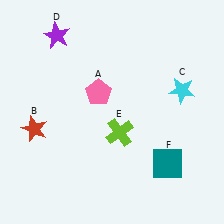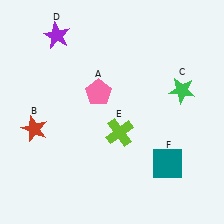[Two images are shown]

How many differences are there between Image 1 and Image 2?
There is 1 difference between the two images.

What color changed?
The star (C) changed from cyan in Image 1 to green in Image 2.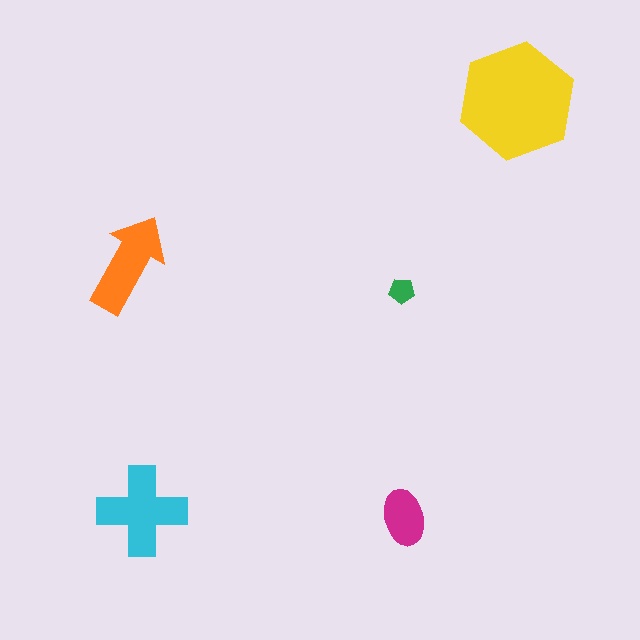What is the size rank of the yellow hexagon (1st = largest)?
1st.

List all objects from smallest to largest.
The green pentagon, the magenta ellipse, the orange arrow, the cyan cross, the yellow hexagon.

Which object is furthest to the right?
The yellow hexagon is rightmost.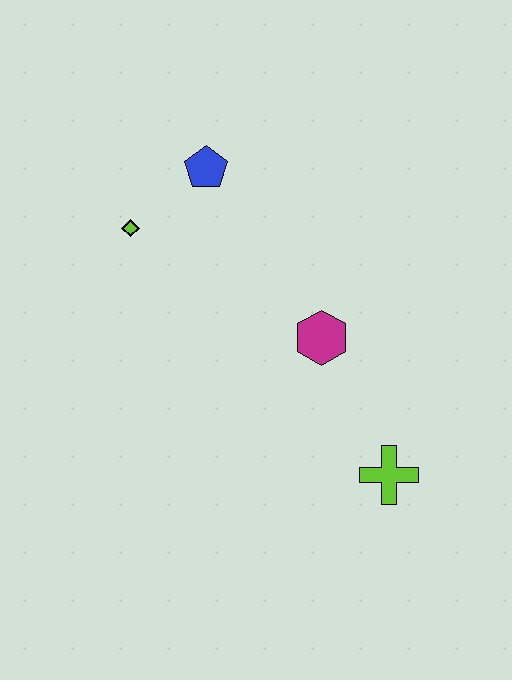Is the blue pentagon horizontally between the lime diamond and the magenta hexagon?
Yes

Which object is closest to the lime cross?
The magenta hexagon is closest to the lime cross.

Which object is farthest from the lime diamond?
The lime cross is farthest from the lime diamond.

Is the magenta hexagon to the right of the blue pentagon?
Yes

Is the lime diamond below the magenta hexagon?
No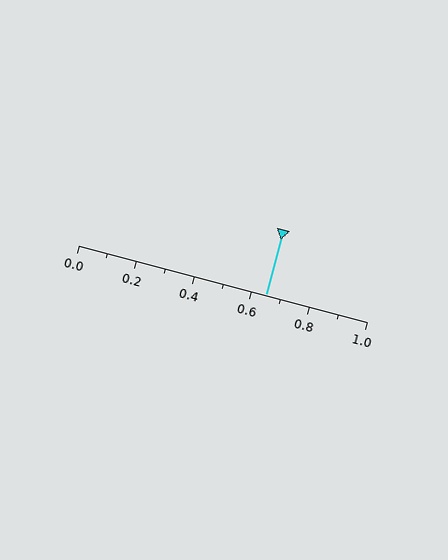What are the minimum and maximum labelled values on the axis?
The axis runs from 0.0 to 1.0.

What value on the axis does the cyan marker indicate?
The marker indicates approximately 0.65.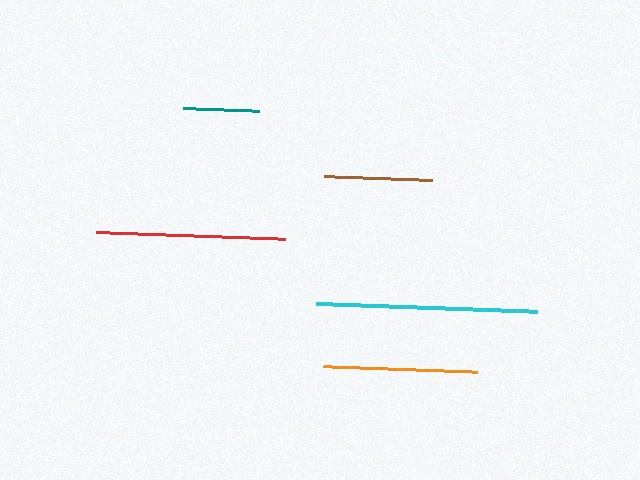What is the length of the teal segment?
The teal segment is approximately 76 pixels long.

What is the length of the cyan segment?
The cyan segment is approximately 221 pixels long.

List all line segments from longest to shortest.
From longest to shortest: cyan, red, orange, brown, teal.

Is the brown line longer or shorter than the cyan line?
The cyan line is longer than the brown line.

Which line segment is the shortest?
The teal line is the shortest at approximately 76 pixels.